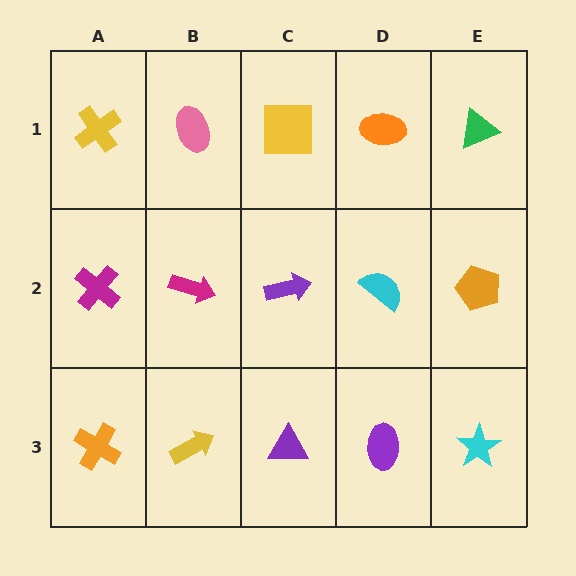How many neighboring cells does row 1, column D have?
3.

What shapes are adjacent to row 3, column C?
A purple arrow (row 2, column C), a yellow arrow (row 3, column B), a purple ellipse (row 3, column D).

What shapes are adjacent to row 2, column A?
A yellow cross (row 1, column A), an orange cross (row 3, column A), a magenta arrow (row 2, column B).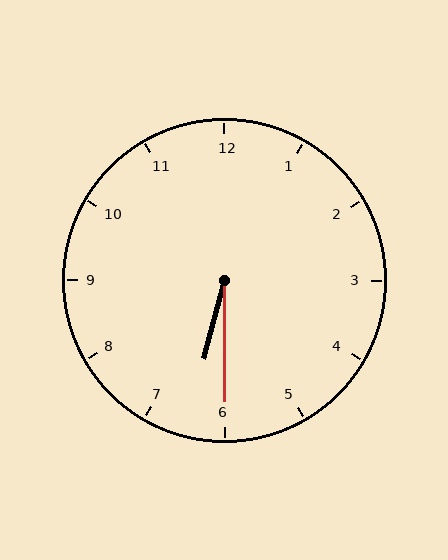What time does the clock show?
6:30.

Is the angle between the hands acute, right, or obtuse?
It is acute.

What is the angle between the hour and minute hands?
Approximately 15 degrees.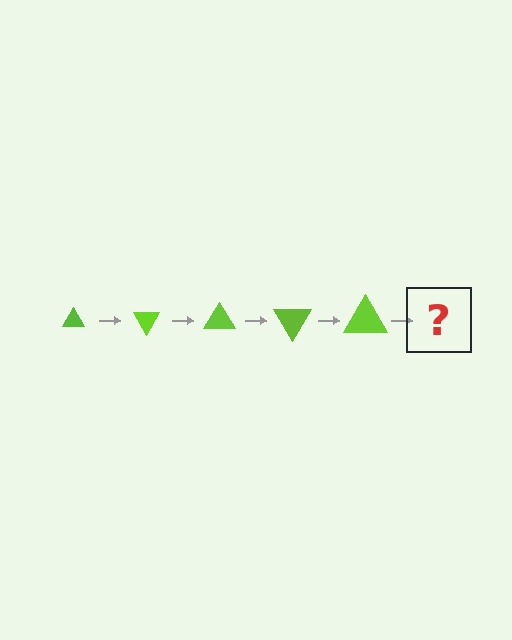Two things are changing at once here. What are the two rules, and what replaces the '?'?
The two rules are that the triangle grows larger each step and it rotates 60 degrees each step. The '?' should be a triangle, larger than the previous one and rotated 300 degrees from the start.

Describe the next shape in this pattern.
It should be a triangle, larger than the previous one and rotated 300 degrees from the start.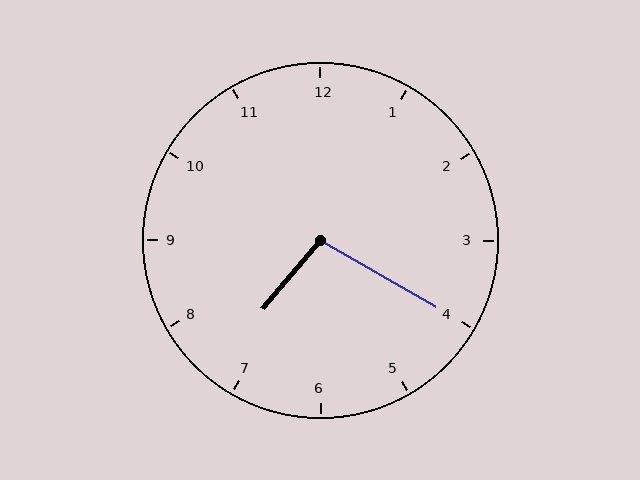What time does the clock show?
7:20.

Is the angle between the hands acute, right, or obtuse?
It is obtuse.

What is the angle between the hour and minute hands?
Approximately 100 degrees.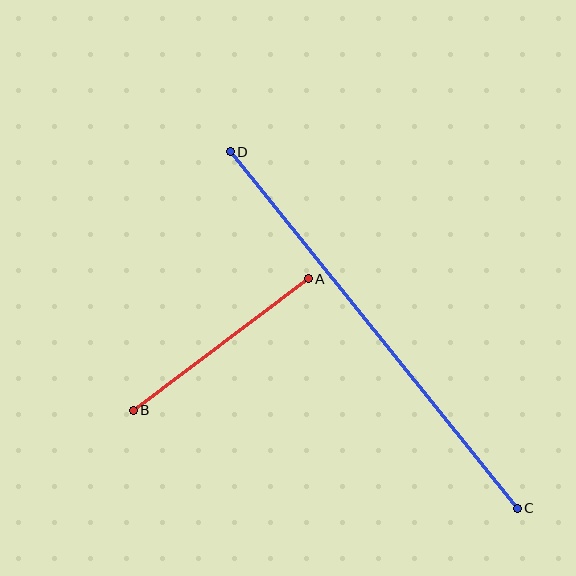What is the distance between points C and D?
The distance is approximately 458 pixels.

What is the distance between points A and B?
The distance is approximately 219 pixels.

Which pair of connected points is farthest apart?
Points C and D are farthest apart.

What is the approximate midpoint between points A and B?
The midpoint is at approximately (221, 344) pixels.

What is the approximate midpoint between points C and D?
The midpoint is at approximately (374, 330) pixels.